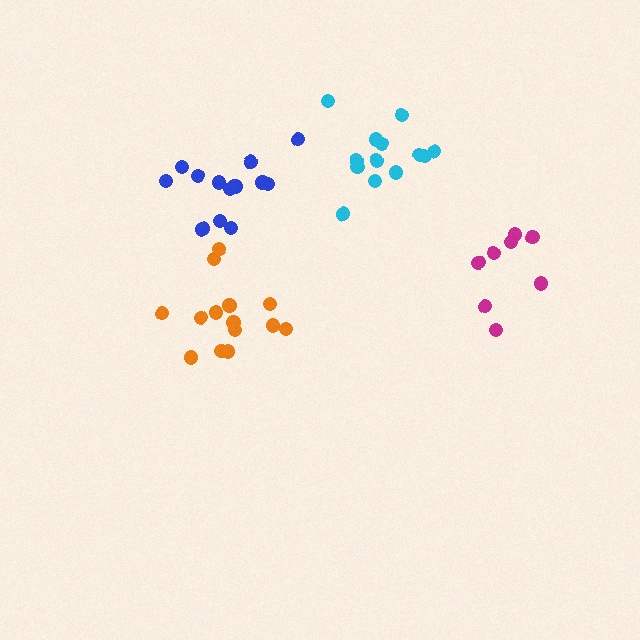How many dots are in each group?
Group 1: 14 dots, Group 2: 14 dots, Group 3: 8 dots, Group 4: 14 dots (50 total).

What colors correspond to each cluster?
The clusters are colored: cyan, orange, magenta, blue.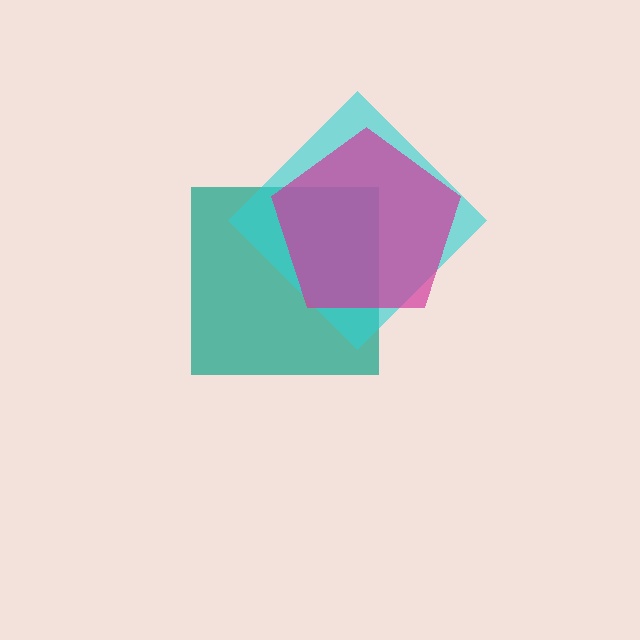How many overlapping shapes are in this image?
There are 3 overlapping shapes in the image.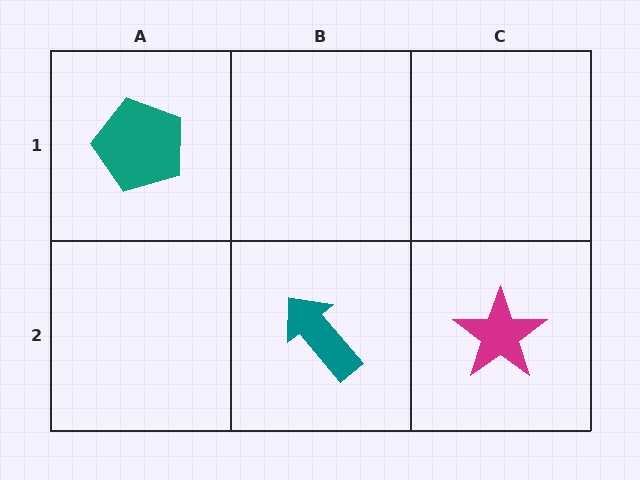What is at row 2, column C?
A magenta star.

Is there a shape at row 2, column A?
No, that cell is empty.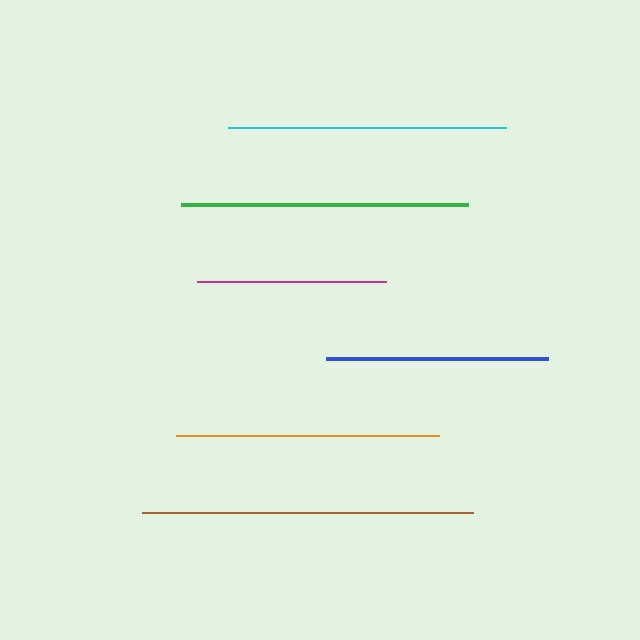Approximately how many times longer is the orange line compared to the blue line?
The orange line is approximately 1.2 times the length of the blue line.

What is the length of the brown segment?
The brown segment is approximately 331 pixels long.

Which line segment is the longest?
The brown line is the longest at approximately 331 pixels.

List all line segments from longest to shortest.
From longest to shortest: brown, green, cyan, orange, blue, magenta.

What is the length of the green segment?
The green segment is approximately 287 pixels long.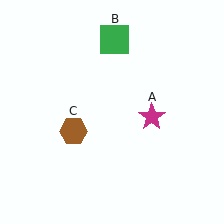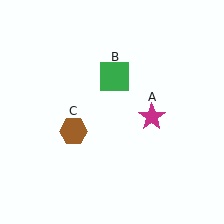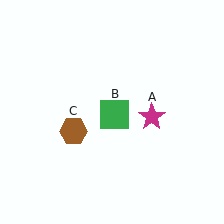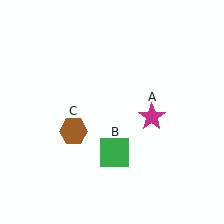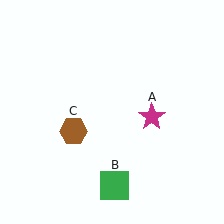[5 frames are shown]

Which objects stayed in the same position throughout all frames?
Magenta star (object A) and brown hexagon (object C) remained stationary.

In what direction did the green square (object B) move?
The green square (object B) moved down.